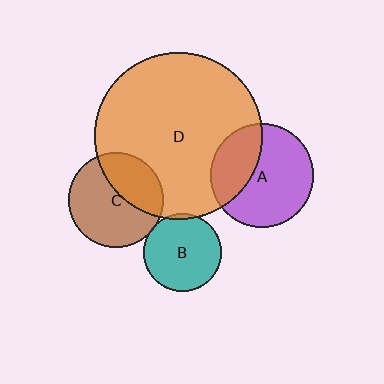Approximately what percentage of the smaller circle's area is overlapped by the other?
Approximately 5%.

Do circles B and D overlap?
Yes.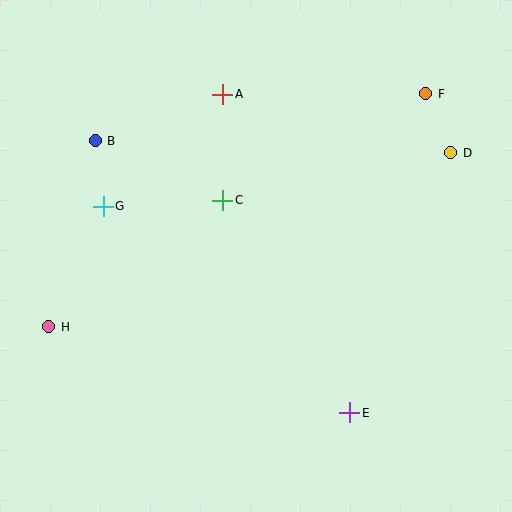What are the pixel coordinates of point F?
Point F is at (426, 94).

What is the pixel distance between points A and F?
The distance between A and F is 203 pixels.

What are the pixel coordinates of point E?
Point E is at (350, 413).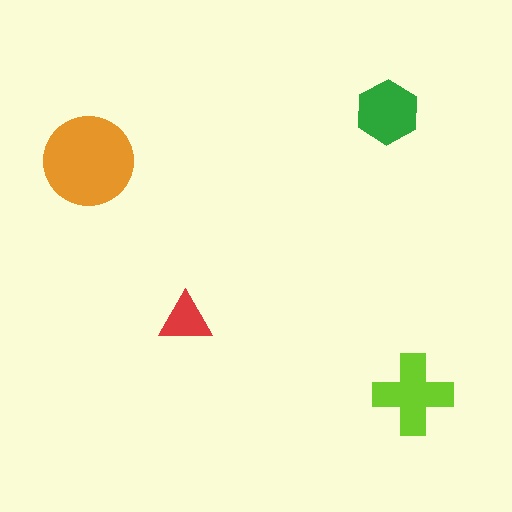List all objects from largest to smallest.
The orange circle, the lime cross, the green hexagon, the red triangle.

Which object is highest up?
The green hexagon is topmost.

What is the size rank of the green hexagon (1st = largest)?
3rd.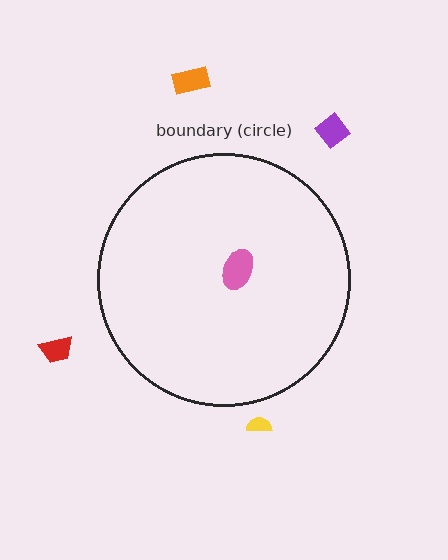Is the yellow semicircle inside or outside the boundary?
Outside.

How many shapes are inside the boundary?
1 inside, 4 outside.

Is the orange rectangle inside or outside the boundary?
Outside.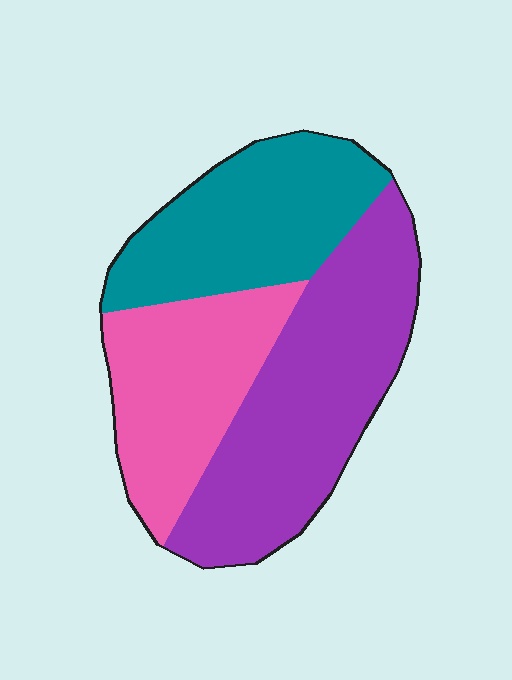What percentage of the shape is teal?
Teal covers about 30% of the shape.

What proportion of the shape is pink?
Pink covers 28% of the shape.